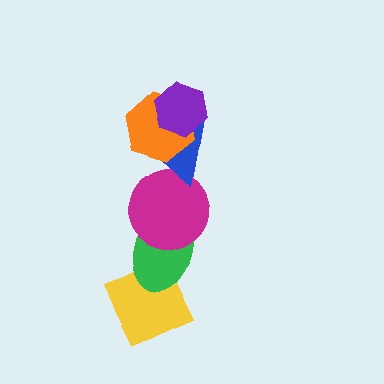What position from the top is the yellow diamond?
The yellow diamond is 6th from the top.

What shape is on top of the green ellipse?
The magenta circle is on top of the green ellipse.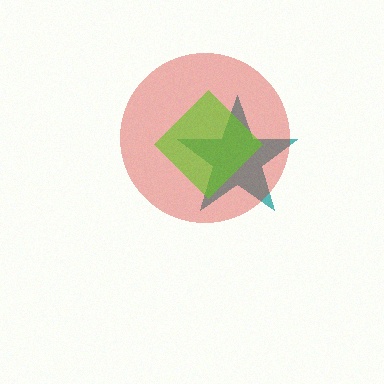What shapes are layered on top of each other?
The layered shapes are: a teal star, a red circle, a lime diamond.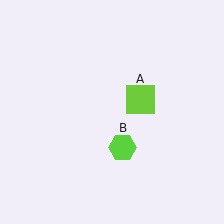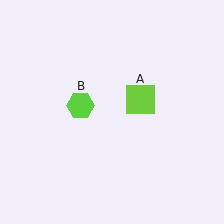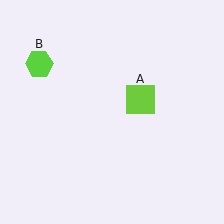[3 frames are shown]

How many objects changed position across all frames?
1 object changed position: lime hexagon (object B).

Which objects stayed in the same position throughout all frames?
Lime square (object A) remained stationary.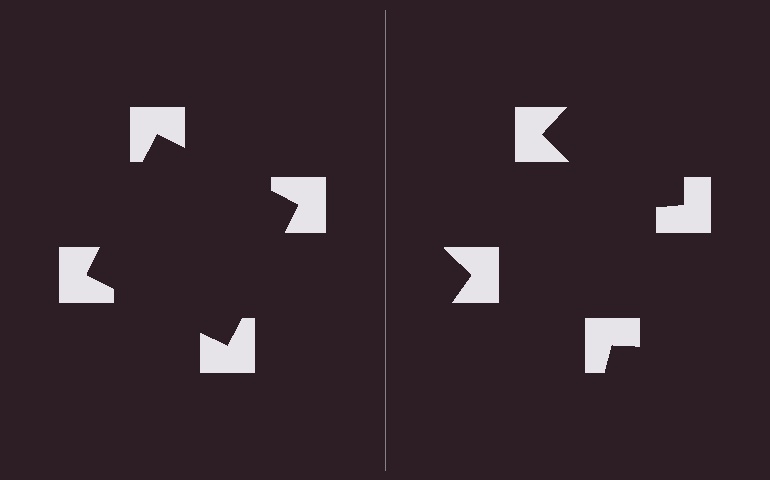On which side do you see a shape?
An illusory square appears on the left side. On the right side the wedge cuts are rotated, so no coherent shape forms.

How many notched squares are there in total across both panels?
8 — 4 on each side.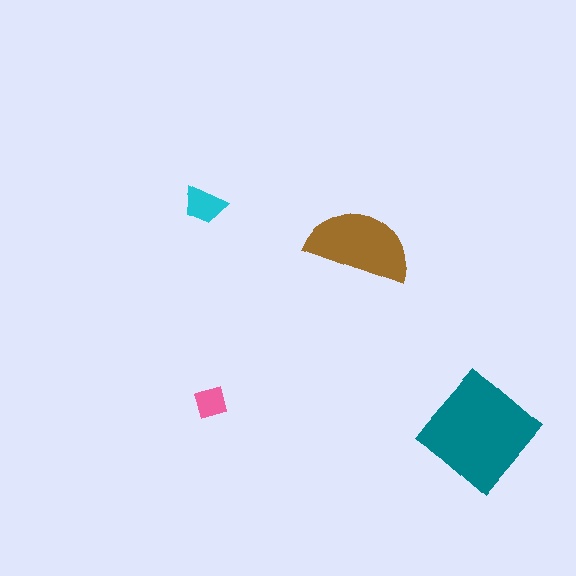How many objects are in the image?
There are 4 objects in the image.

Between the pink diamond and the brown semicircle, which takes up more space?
The brown semicircle.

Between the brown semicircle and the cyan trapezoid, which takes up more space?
The brown semicircle.